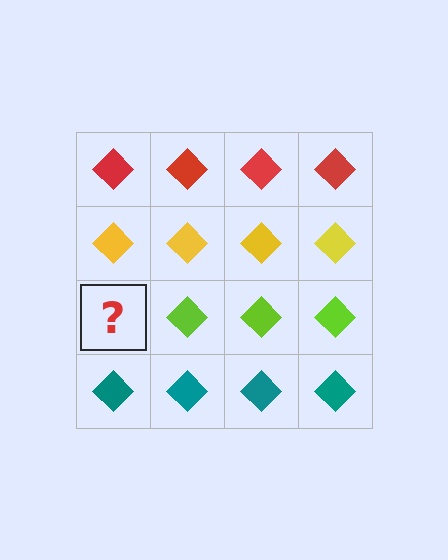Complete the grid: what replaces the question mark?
The question mark should be replaced with a lime diamond.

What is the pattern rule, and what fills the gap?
The rule is that each row has a consistent color. The gap should be filled with a lime diamond.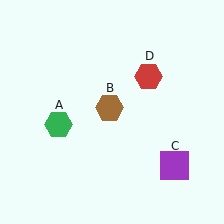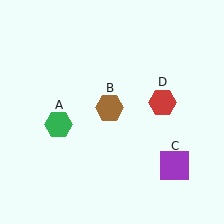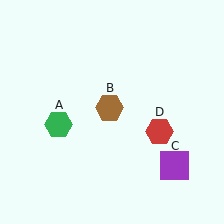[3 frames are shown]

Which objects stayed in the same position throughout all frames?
Green hexagon (object A) and brown hexagon (object B) and purple square (object C) remained stationary.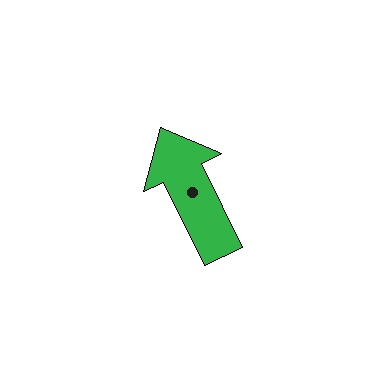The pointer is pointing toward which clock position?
Roughly 11 o'clock.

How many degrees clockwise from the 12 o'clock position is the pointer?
Approximately 334 degrees.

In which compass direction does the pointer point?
Northwest.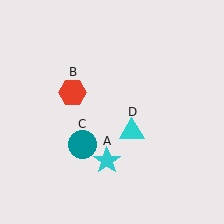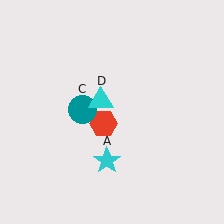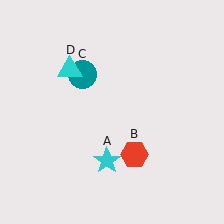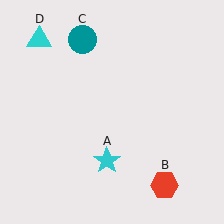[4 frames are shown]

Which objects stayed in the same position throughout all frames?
Cyan star (object A) remained stationary.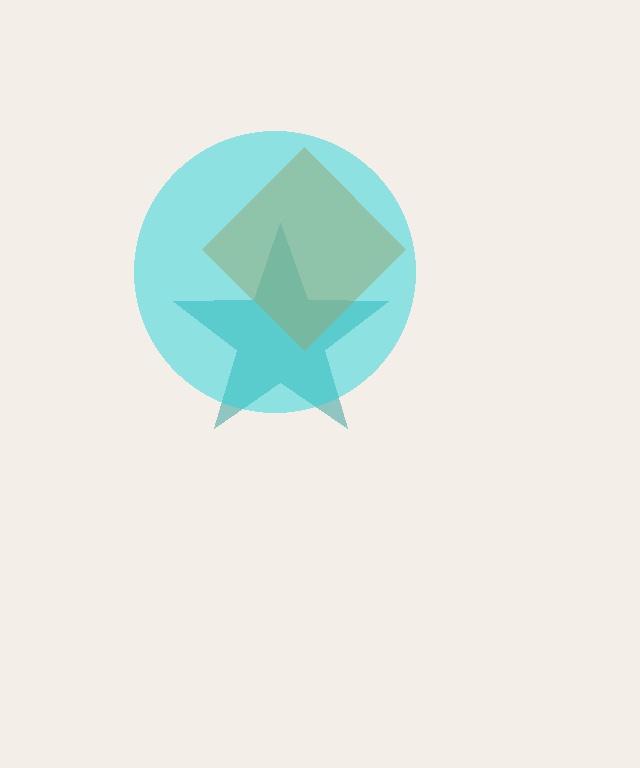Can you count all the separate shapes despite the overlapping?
Yes, there are 3 separate shapes.